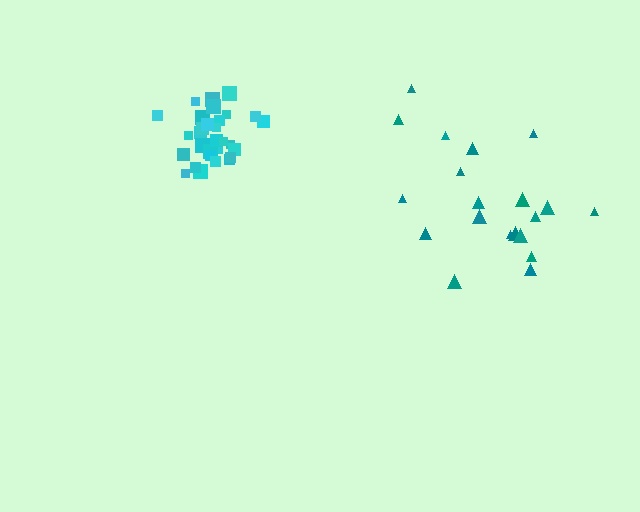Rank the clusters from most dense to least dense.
cyan, teal.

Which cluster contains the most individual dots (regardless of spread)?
Cyan (31).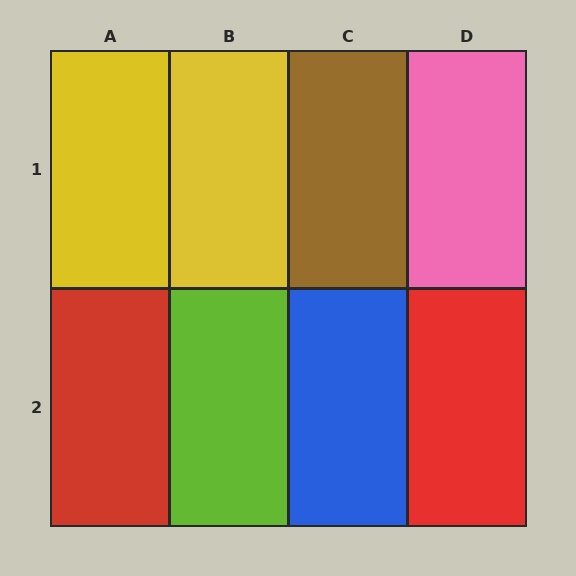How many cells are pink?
1 cell is pink.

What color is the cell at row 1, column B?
Yellow.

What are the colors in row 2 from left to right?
Red, lime, blue, red.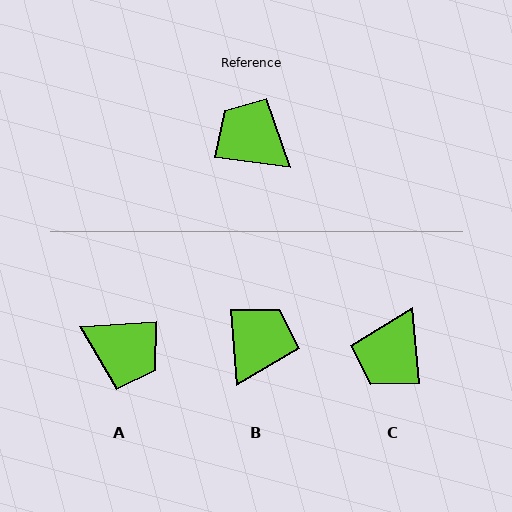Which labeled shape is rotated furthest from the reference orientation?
A, about 169 degrees away.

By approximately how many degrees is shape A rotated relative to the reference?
Approximately 169 degrees clockwise.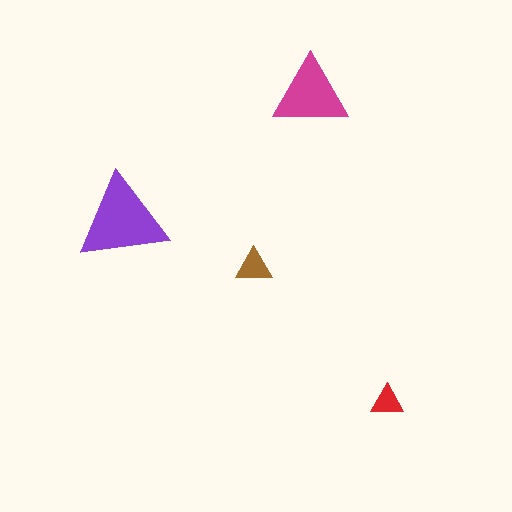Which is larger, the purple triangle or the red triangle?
The purple one.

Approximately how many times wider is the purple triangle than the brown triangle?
About 2.5 times wider.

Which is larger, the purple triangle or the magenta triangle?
The purple one.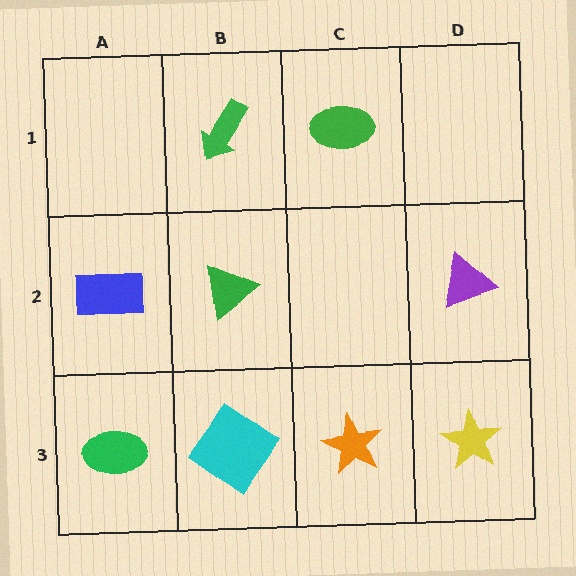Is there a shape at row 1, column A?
No, that cell is empty.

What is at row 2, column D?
A purple triangle.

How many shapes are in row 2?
3 shapes.